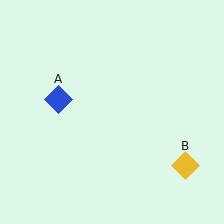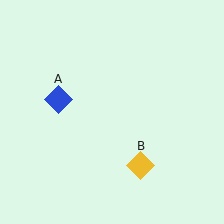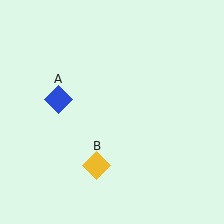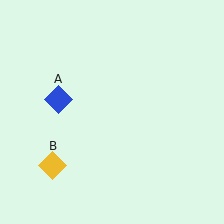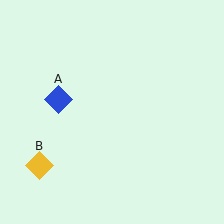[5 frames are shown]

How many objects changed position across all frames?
1 object changed position: yellow diamond (object B).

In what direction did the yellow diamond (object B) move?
The yellow diamond (object B) moved left.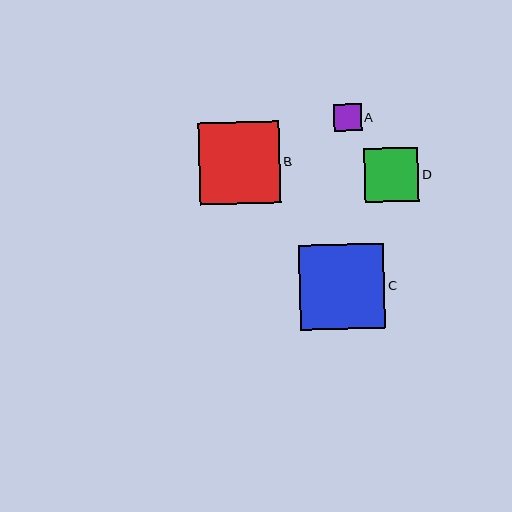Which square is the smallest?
Square A is the smallest with a size of approximately 27 pixels.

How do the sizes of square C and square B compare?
Square C and square B are approximately the same size.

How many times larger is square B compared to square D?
Square B is approximately 1.5 times the size of square D.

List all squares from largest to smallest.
From largest to smallest: C, B, D, A.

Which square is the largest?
Square C is the largest with a size of approximately 85 pixels.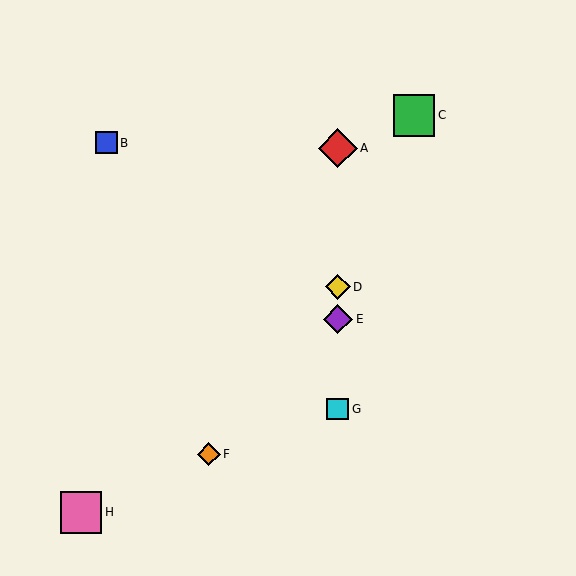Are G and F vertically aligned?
No, G is at x≈338 and F is at x≈209.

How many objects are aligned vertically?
4 objects (A, D, E, G) are aligned vertically.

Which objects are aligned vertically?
Objects A, D, E, G are aligned vertically.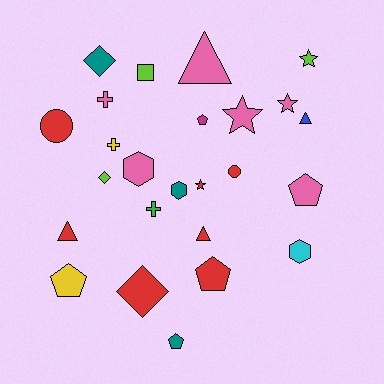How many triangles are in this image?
There are 4 triangles.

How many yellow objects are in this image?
There are 2 yellow objects.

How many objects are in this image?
There are 25 objects.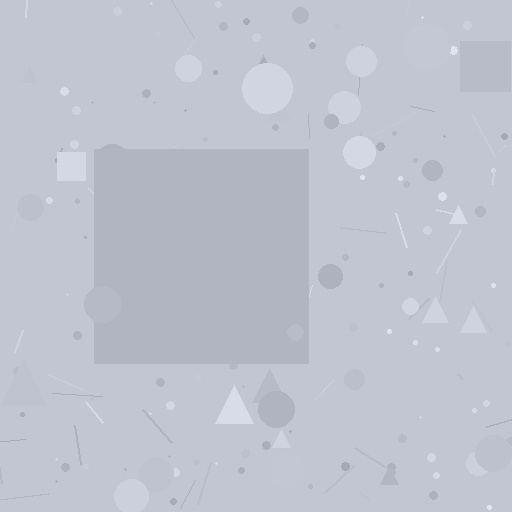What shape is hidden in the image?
A square is hidden in the image.